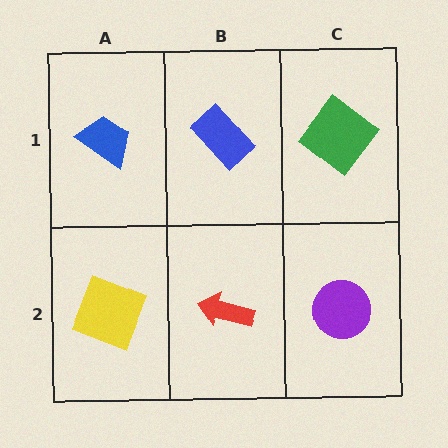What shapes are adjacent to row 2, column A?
A blue trapezoid (row 1, column A), a red arrow (row 2, column B).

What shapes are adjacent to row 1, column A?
A yellow square (row 2, column A), a blue rectangle (row 1, column B).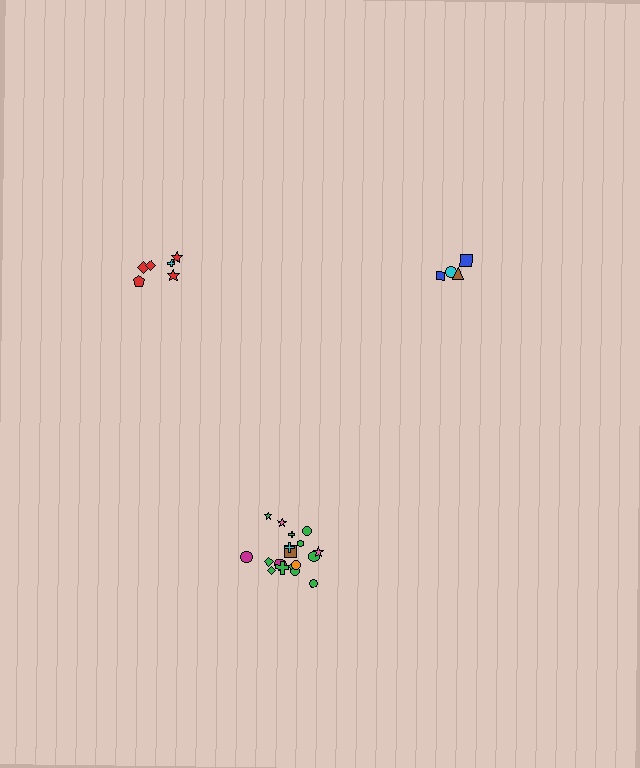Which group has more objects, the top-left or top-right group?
The top-left group.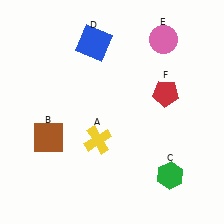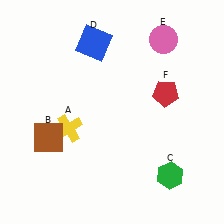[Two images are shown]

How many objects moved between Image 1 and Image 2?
1 object moved between the two images.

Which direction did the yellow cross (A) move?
The yellow cross (A) moved left.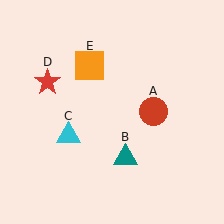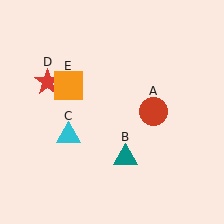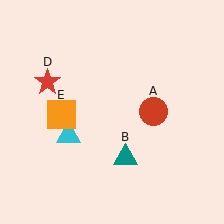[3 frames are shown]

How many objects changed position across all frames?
1 object changed position: orange square (object E).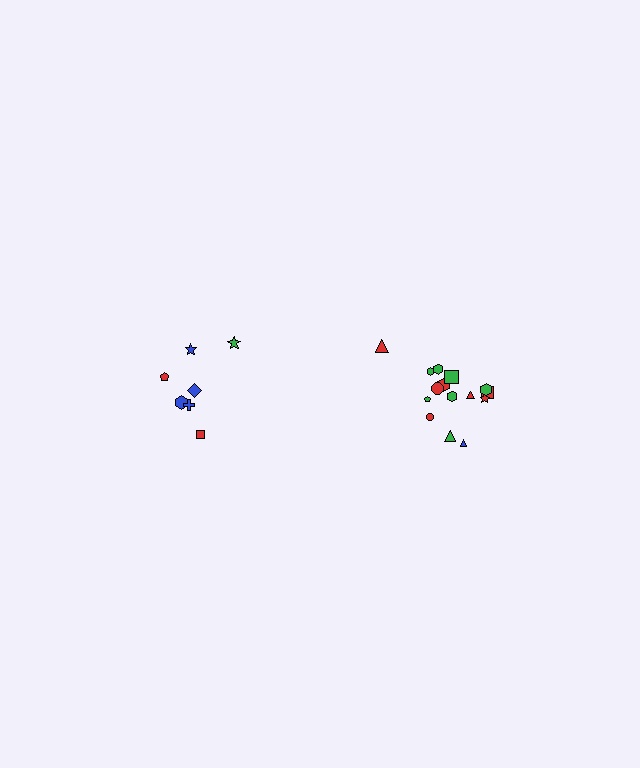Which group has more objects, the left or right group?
The right group.